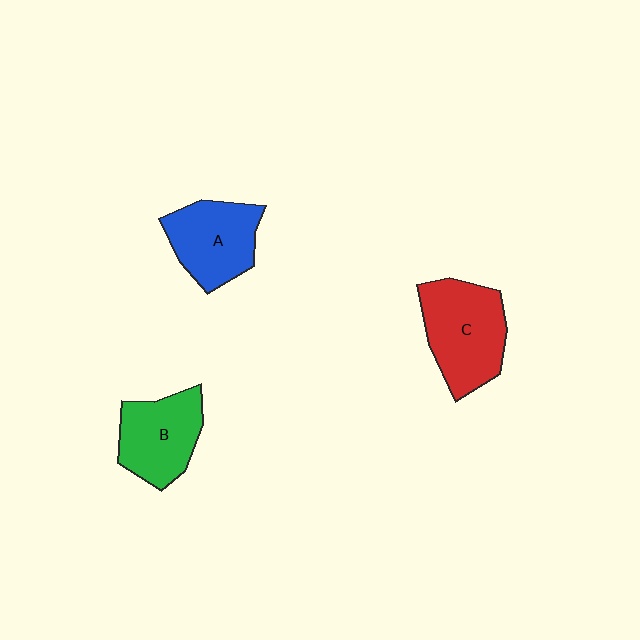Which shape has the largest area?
Shape C (red).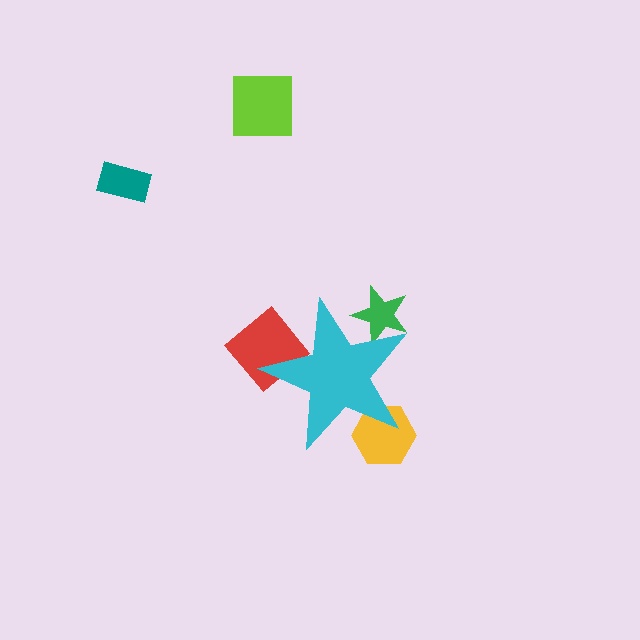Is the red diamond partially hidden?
Yes, the red diamond is partially hidden behind the cyan star.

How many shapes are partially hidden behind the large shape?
3 shapes are partially hidden.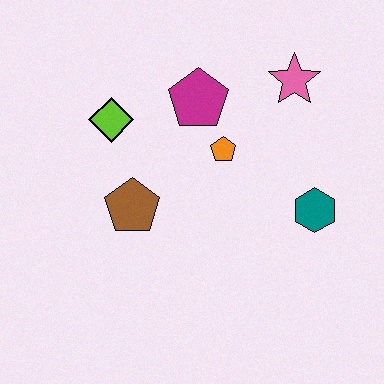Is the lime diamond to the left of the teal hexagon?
Yes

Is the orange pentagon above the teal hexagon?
Yes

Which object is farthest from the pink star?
The brown pentagon is farthest from the pink star.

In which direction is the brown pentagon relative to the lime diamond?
The brown pentagon is below the lime diamond.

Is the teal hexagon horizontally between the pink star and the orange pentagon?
No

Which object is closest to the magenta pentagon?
The orange pentagon is closest to the magenta pentagon.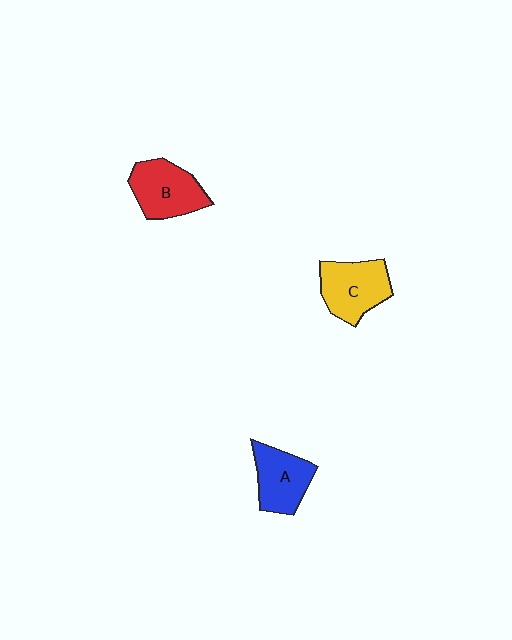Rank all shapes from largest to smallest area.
From largest to smallest: C (yellow), B (red), A (blue).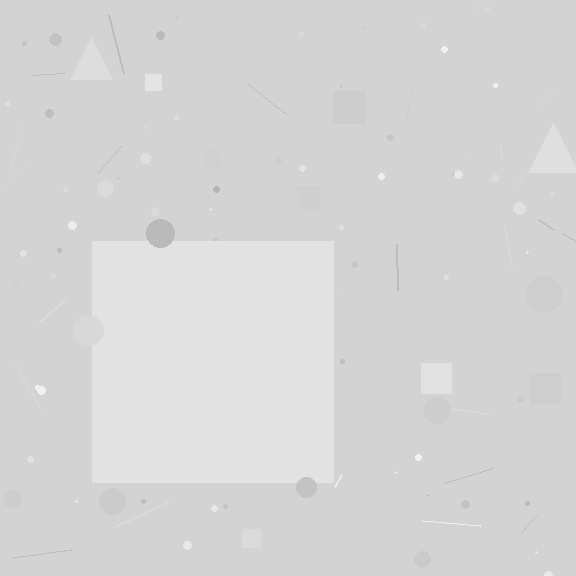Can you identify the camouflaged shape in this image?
The camouflaged shape is a square.